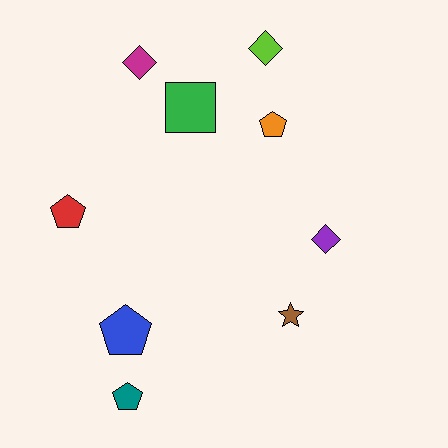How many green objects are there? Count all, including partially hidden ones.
There is 1 green object.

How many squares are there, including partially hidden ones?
There is 1 square.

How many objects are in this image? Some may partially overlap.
There are 9 objects.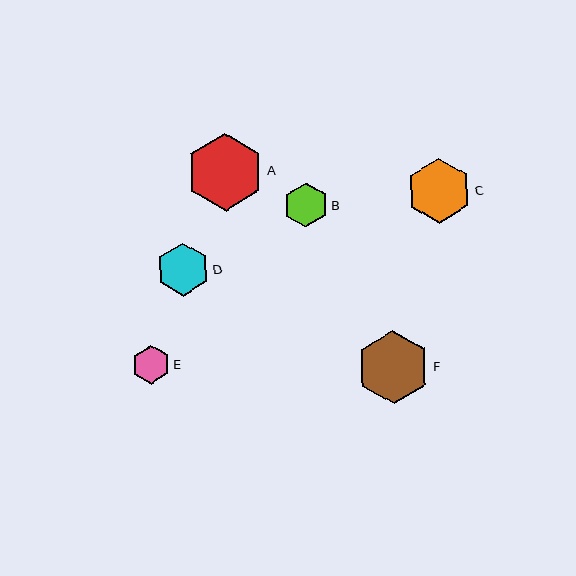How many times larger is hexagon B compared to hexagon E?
Hexagon B is approximately 1.1 times the size of hexagon E.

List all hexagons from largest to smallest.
From largest to smallest: A, F, C, D, B, E.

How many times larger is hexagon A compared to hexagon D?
Hexagon A is approximately 1.5 times the size of hexagon D.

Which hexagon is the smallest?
Hexagon E is the smallest with a size of approximately 39 pixels.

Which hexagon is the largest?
Hexagon A is the largest with a size of approximately 78 pixels.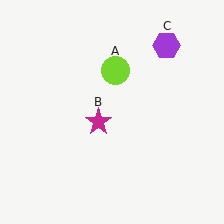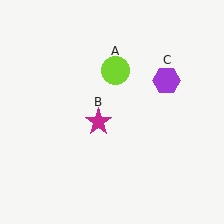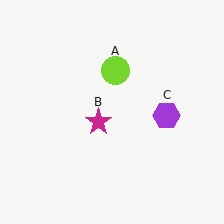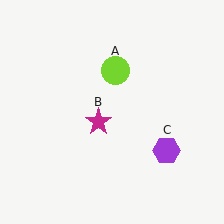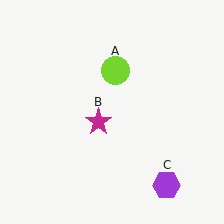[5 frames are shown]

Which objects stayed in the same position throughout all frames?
Lime circle (object A) and magenta star (object B) remained stationary.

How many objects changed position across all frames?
1 object changed position: purple hexagon (object C).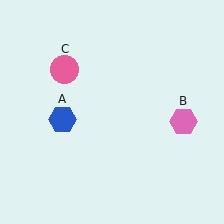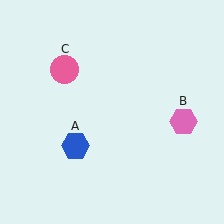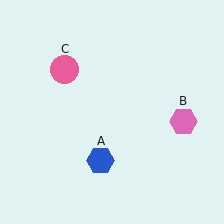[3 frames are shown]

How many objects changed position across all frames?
1 object changed position: blue hexagon (object A).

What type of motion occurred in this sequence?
The blue hexagon (object A) rotated counterclockwise around the center of the scene.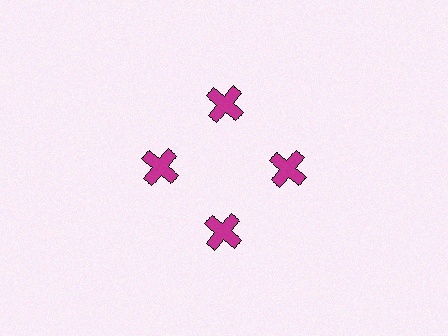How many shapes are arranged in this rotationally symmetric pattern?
There are 4 shapes, arranged in 4 groups of 1.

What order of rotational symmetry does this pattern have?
This pattern has 4-fold rotational symmetry.